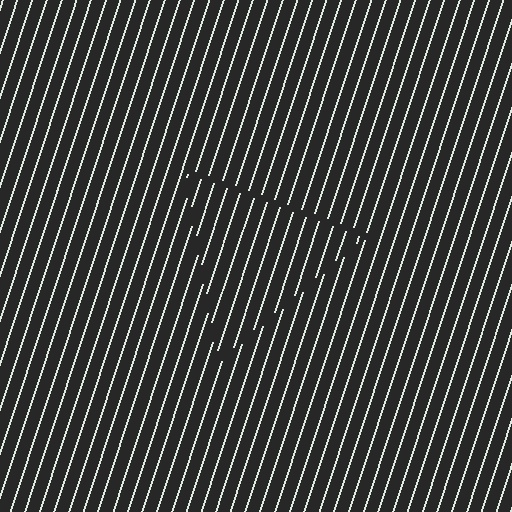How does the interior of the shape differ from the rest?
The interior of the shape contains the same grating, shifted by half a period — the contour is defined by the phase discontinuity where line-ends from the inner and outer gratings abut.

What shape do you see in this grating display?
An illusory triangle. The interior of the shape contains the same grating, shifted by half a period — the contour is defined by the phase discontinuity where line-ends from the inner and outer gratings abut.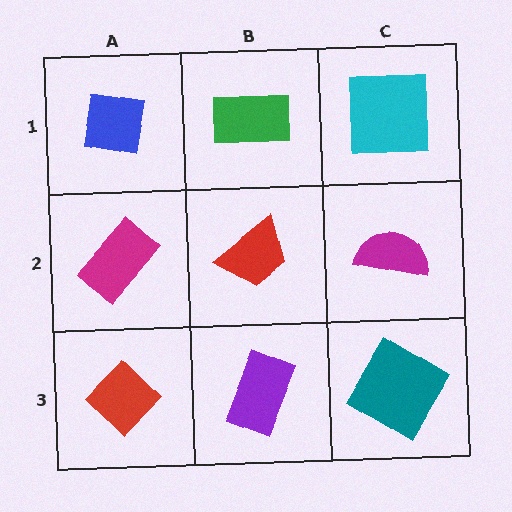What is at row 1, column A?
A blue square.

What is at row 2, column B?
A red trapezoid.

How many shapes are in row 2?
3 shapes.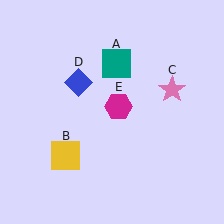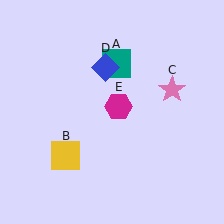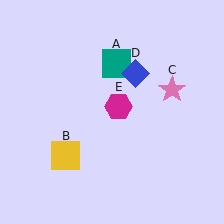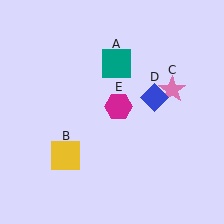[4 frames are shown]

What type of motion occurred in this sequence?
The blue diamond (object D) rotated clockwise around the center of the scene.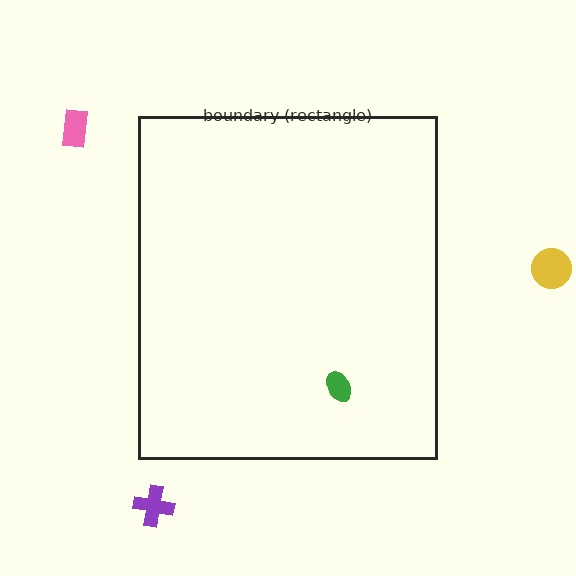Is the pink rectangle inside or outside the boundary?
Outside.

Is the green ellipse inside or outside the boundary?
Inside.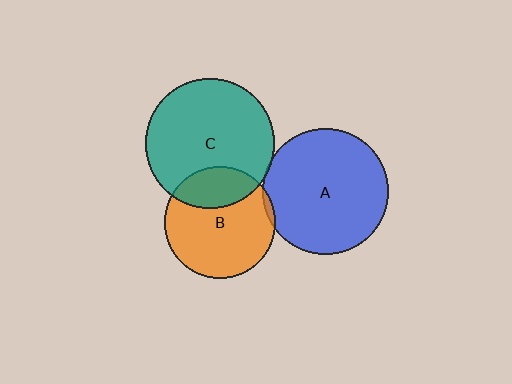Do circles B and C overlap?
Yes.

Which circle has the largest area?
Circle C (teal).